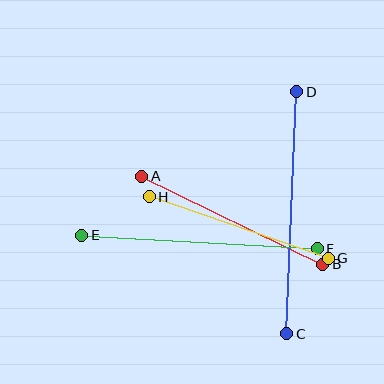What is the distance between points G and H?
The distance is approximately 189 pixels.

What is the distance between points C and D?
The distance is approximately 242 pixels.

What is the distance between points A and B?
The distance is approximately 202 pixels.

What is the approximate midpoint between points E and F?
The midpoint is at approximately (200, 242) pixels.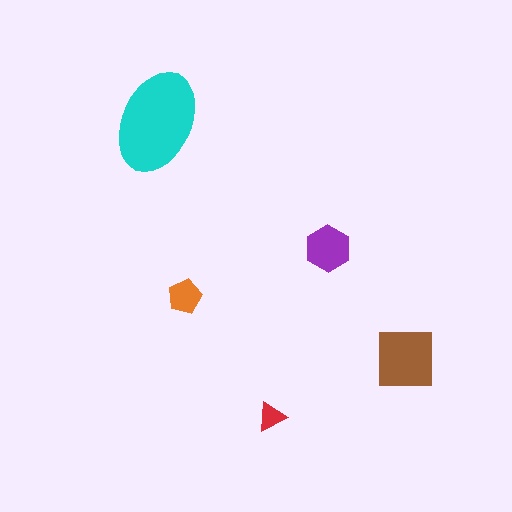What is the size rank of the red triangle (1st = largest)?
5th.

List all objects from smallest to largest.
The red triangle, the orange pentagon, the purple hexagon, the brown square, the cyan ellipse.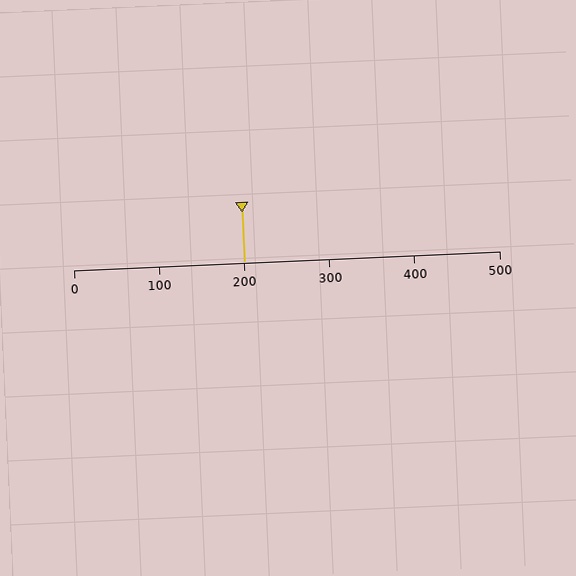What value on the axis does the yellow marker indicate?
The marker indicates approximately 200.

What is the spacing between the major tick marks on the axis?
The major ticks are spaced 100 apart.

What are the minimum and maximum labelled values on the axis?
The axis runs from 0 to 500.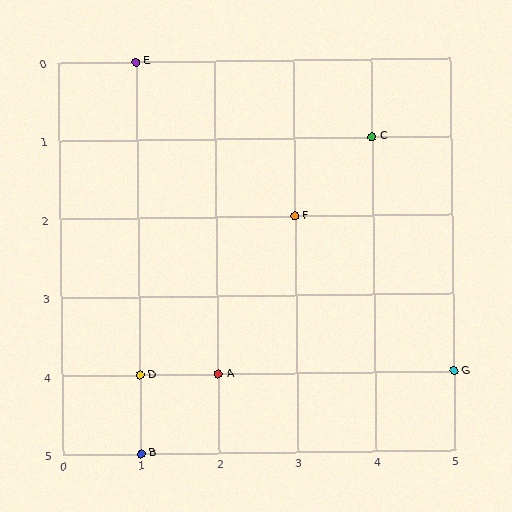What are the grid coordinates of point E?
Point E is at grid coordinates (1, 0).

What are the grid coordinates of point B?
Point B is at grid coordinates (1, 5).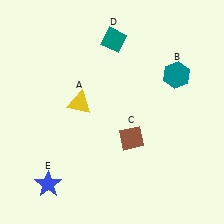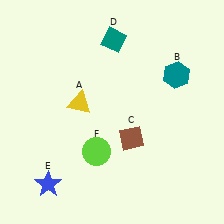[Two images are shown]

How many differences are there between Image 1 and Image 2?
There is 1 difference between the two images.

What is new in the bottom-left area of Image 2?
A lime circle (F) was added in the bottom-left area of Image 2.